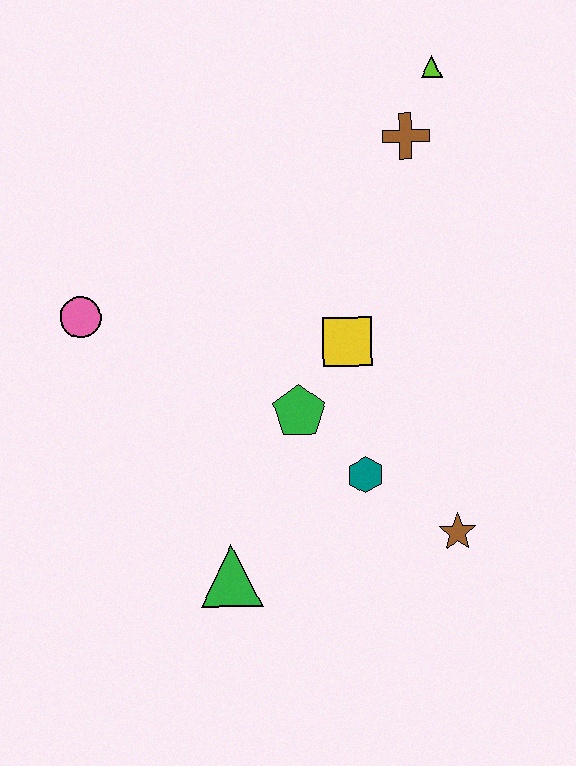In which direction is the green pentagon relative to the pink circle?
The green pentagon is to the right of the pink circle.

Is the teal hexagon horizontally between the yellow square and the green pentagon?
No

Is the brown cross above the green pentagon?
Yes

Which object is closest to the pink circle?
The green pentagon is closest to the pink circle.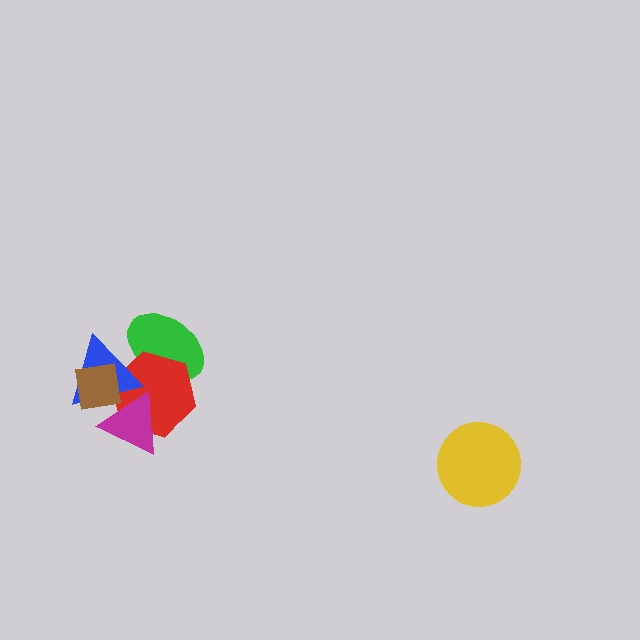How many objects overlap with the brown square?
3 objects overlap with the brown square.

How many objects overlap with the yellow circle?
0 objects overlap with the yellow circle.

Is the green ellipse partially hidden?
Yes, it is partially covered by another shape.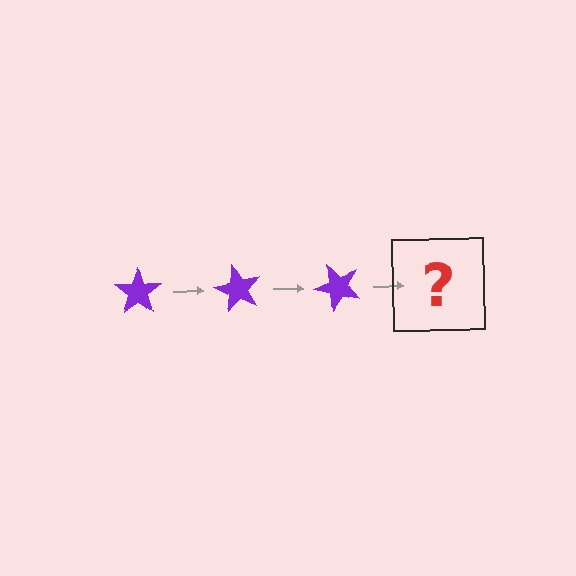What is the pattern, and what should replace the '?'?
The pattern is that the star rotates 60 degrees each step. The '?' should be a purple star rotated 180 degrees.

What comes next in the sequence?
The next element should be a purple star rotated 180 degrees.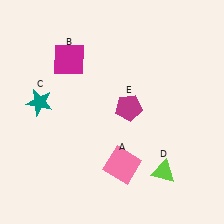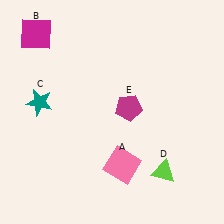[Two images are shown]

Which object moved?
The magenta square (B) moved left.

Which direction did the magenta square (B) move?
The magenta square (B) moved left.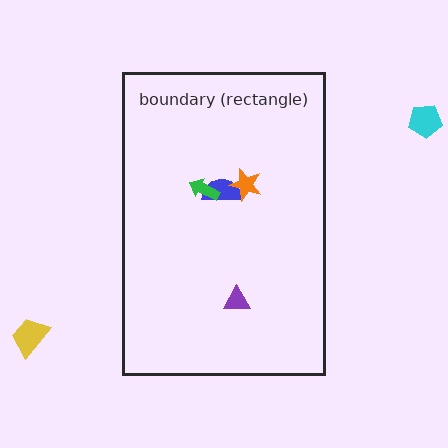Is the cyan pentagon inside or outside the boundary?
Outside.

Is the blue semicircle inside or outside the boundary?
Inside.